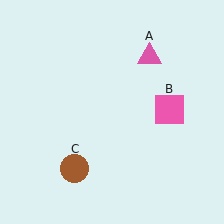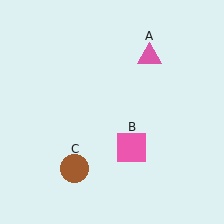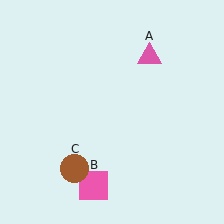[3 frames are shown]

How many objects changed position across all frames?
1 object changed position: pink square (object B).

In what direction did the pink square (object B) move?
The pink square (object B) moved down and to the left.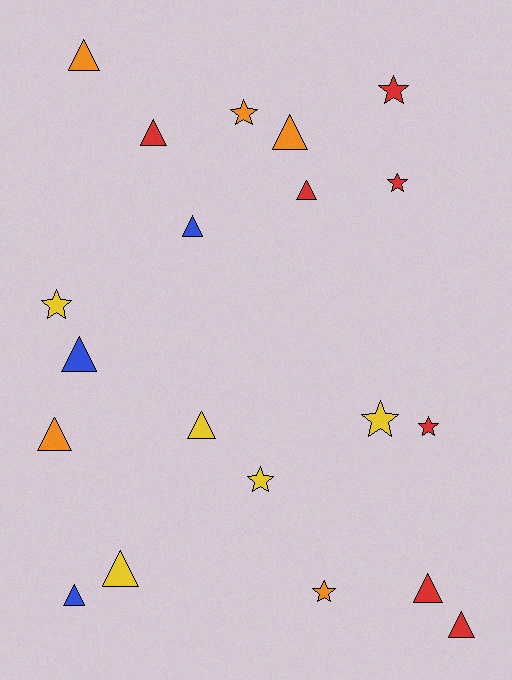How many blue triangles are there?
There are 3 blue triangles.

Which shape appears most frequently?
Triangle, with 12 objects.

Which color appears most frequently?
Red, with 7 objects.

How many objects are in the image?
There are 20 objects.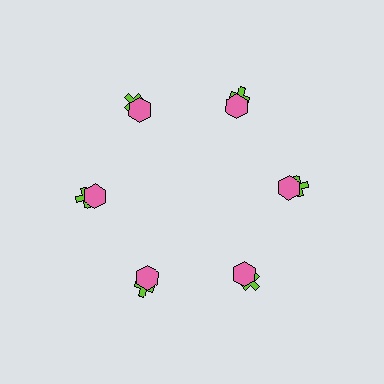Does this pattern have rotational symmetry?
Yes, this pattern has 6-fold rotational symmetry. It looks the same after rotating 60 degrees around the center.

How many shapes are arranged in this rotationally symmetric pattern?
There are 12 shapes, arranged in 6 groups of 2.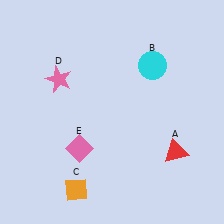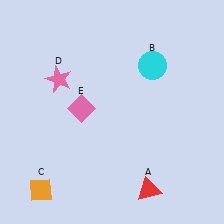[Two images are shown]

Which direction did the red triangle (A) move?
The red triangle (A) moved down.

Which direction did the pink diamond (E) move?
The pink diamond (E) moved up.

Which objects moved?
The objects that moved are: the red triangle (A), the orange diamond (C), the pink diamond (E).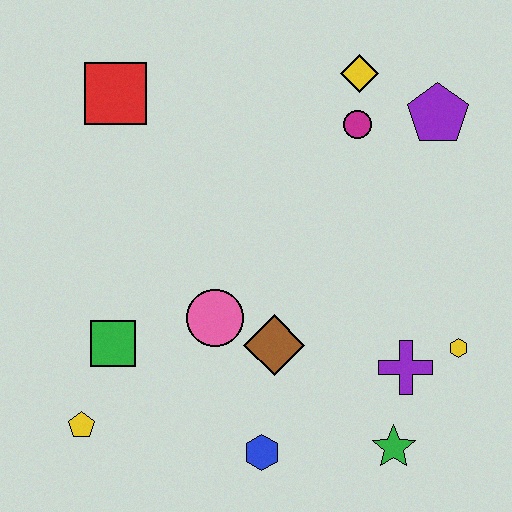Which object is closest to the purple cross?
The yellow hexagon is closest to the purple cross.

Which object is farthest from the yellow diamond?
The yellow pentagon is farthest from the yellow diamond.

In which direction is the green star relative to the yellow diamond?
The green star is below the yellow diamond.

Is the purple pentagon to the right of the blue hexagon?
Yes